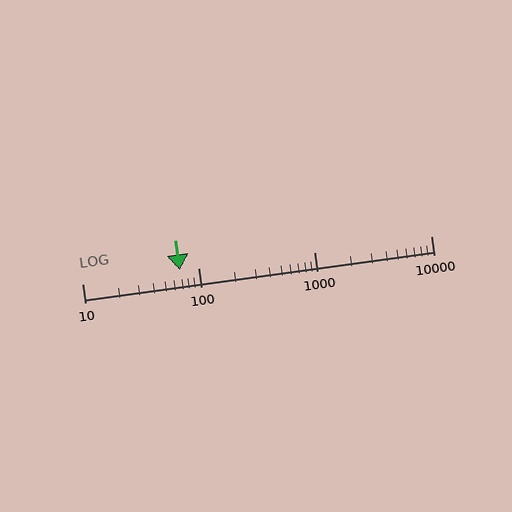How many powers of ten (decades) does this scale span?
The scale spans 3 decades, from 10 to 10000.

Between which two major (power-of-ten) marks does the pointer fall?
The pointer is between 10 and 100.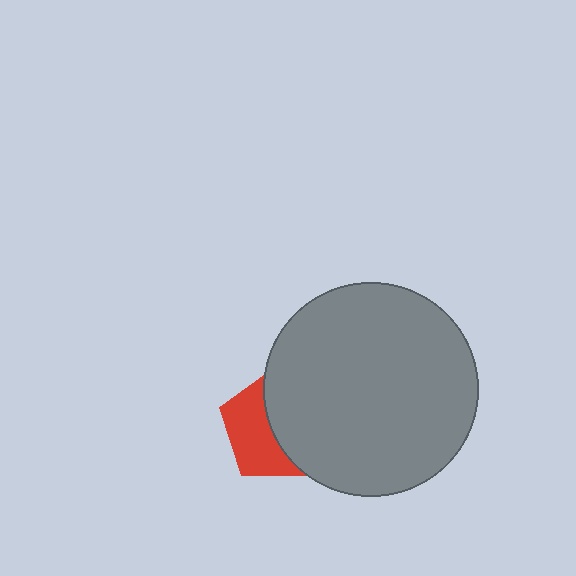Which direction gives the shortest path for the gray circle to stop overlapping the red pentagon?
Moving right gives the shortest separation.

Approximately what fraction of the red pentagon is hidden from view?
Roughly 54% of the red pentagon is hidden behind the gray circle.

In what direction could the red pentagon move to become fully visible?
The red pentagon could move left. That would shift it out from behind the gray circle entirely.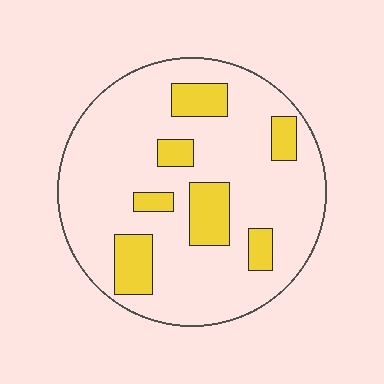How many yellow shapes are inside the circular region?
7.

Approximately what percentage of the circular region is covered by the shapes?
Approximately 20%.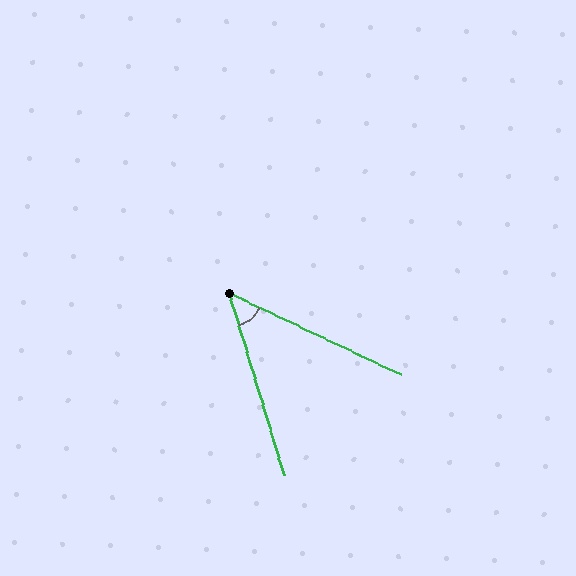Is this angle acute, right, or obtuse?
It is acute.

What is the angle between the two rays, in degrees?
Approximately 48 degrees.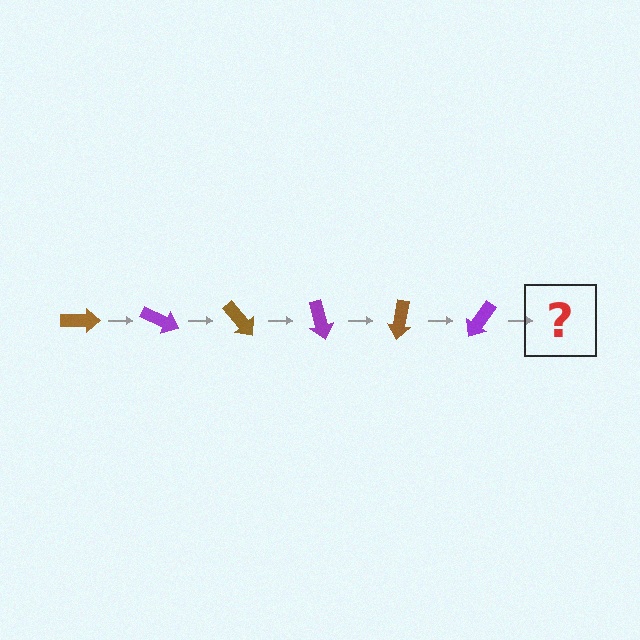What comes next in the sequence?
The next element should be a brown arrow, rotated 150 degrees from the start.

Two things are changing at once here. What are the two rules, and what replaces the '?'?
The two rules are that it rotates 25 degrees each step and the color cycles through brown and purple. The '?' should be a brown arrow, rotated 150 degrees from the start.